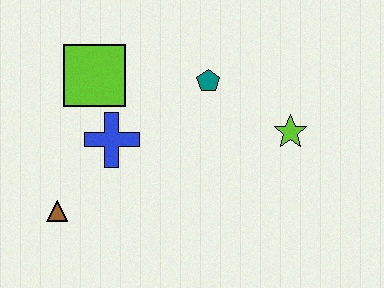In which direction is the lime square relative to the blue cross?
The lime square is above the blue cross.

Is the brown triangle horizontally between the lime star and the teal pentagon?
No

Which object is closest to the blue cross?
The lime square is closest to the blue cross.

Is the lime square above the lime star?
Yes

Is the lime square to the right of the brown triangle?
Yes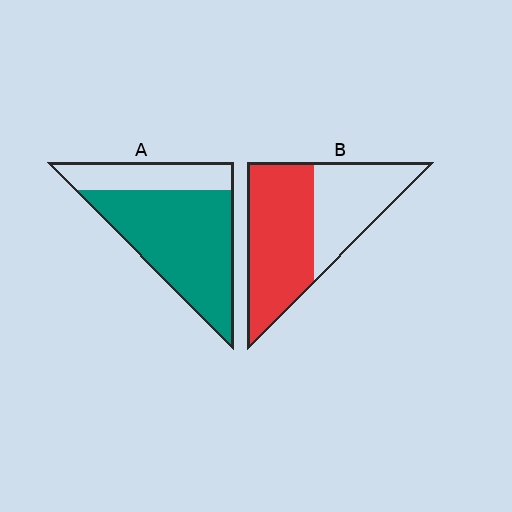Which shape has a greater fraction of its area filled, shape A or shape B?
Shape A.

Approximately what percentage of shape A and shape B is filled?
A is approximately 75% and B is approximately 60%.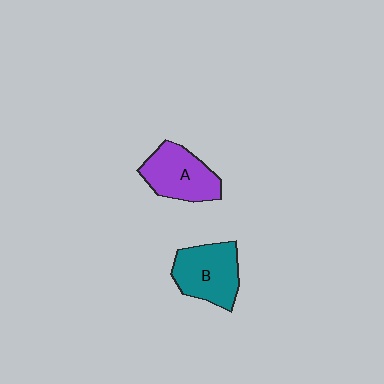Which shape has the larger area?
Shape B (teal).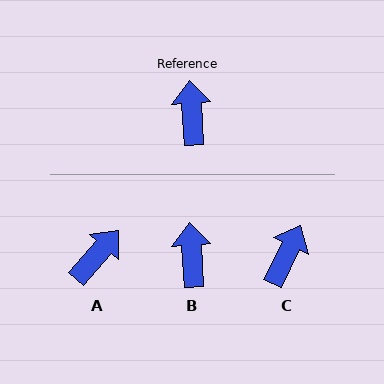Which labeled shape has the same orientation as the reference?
B.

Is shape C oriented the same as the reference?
No, it is off by about 29 degrees.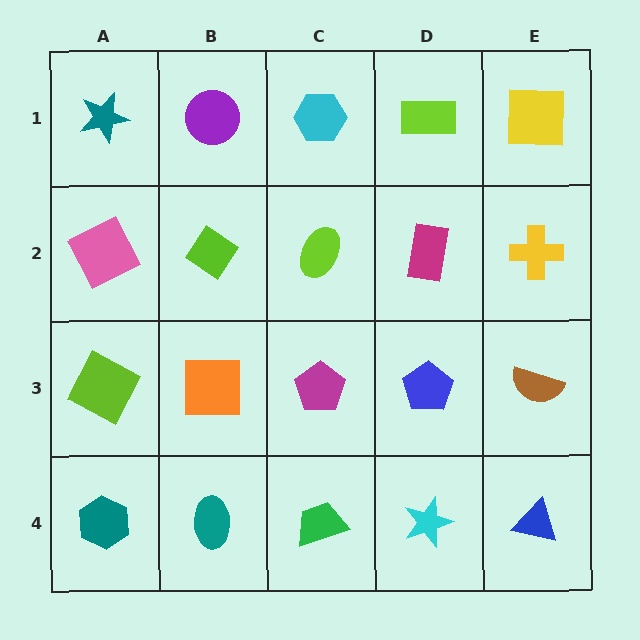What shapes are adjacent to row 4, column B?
An orange square (row 3, column B), a teal hexagon (row 4, column A), a green trapezoid (row 4, column C).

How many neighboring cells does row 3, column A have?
3.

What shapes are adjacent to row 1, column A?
A pink square (row 2, column A), a purple circle (row 1, column B).